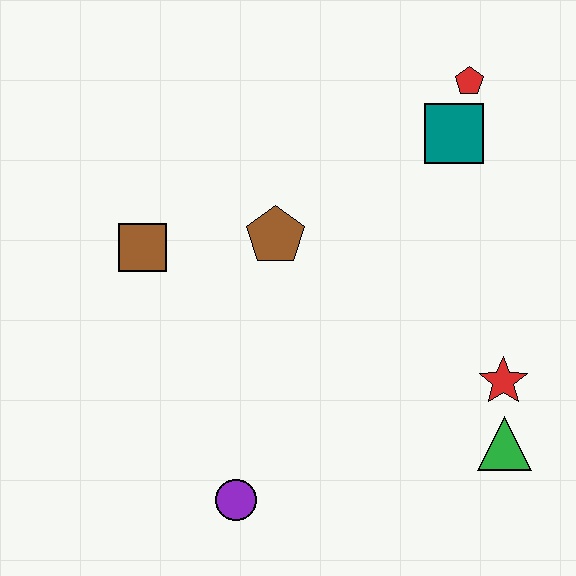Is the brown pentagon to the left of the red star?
Yes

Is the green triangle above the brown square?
No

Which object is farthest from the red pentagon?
The purple circle is farthest from the red pentagon.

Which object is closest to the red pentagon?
The teal square is closest to the red pentagon.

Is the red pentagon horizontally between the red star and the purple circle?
Yes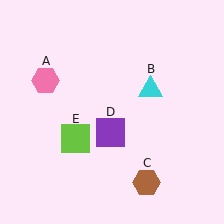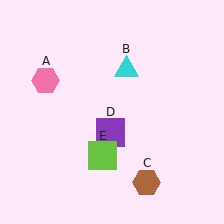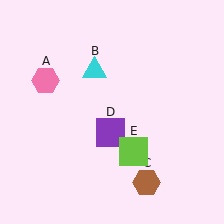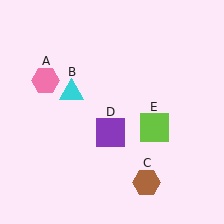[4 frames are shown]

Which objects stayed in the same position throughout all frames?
Pink hexagon (object A) and brown hexagon (object C) and purple square (object D) remained stationary.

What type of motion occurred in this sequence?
The cyan triangle (object B), lime square (object E) rotated counterclockwise around the center of the scene.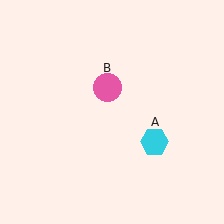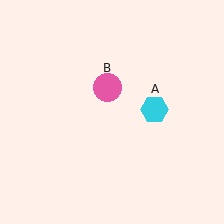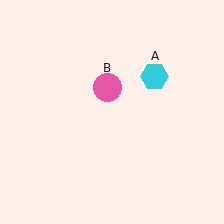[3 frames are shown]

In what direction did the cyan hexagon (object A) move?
The cyan hexagon (object A) moved up.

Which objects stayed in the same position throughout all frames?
Pink circle (object B) remained stationary.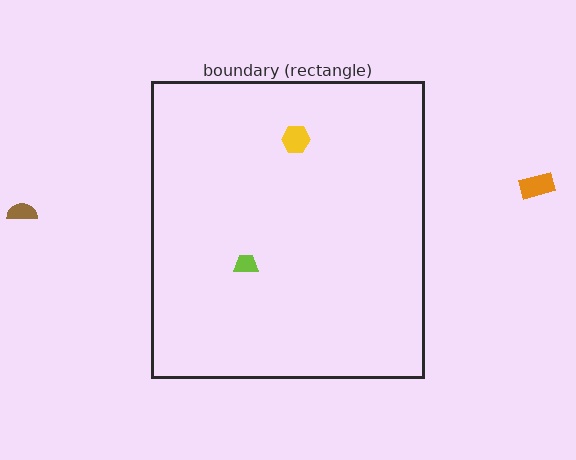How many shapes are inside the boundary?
2 inside, 2 outside.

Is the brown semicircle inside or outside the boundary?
Outside.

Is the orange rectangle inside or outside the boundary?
Outside.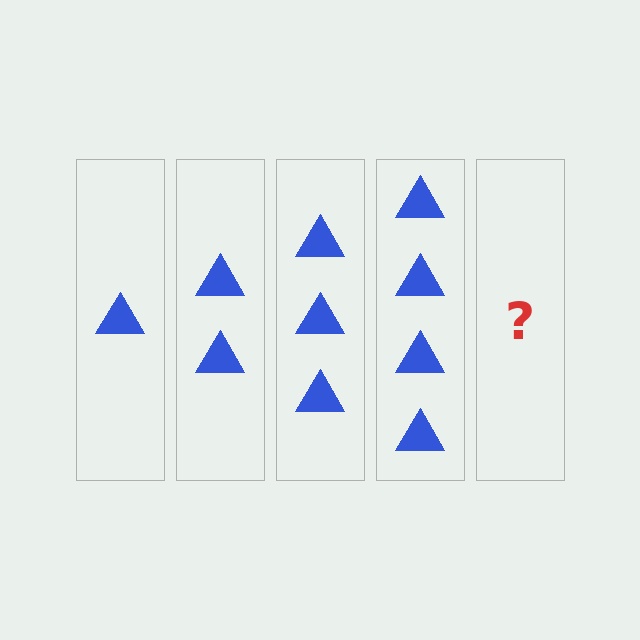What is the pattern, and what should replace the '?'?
The pattern is that each step adds one more triangle. The '?' should be 5 triangles.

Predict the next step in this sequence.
The next step is 5 triangles.